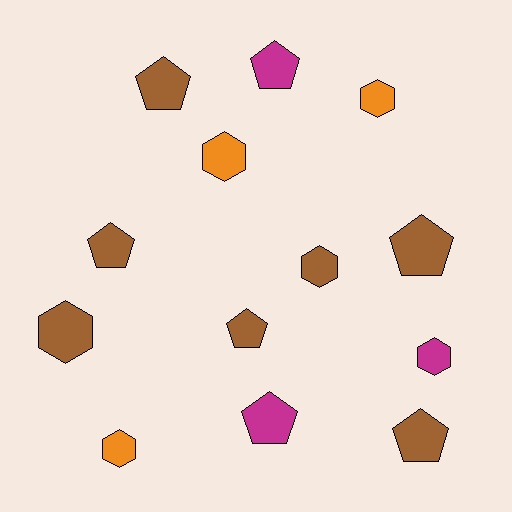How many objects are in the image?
There are 13 objects.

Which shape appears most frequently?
Pentagon, with 7 objects.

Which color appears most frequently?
Brown, with 7 objects.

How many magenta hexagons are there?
There is 1 magenta hexagon.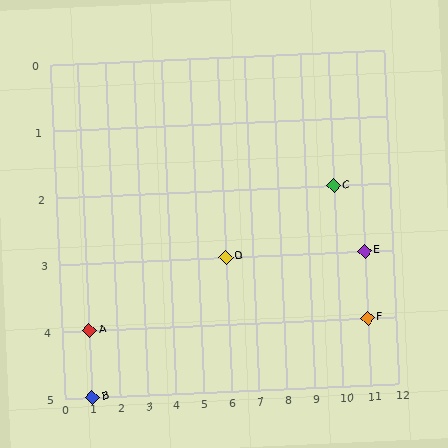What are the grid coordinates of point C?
Point C is at grid coordinates (10, 2).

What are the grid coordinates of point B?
Point B is at grid coordinates (1, 5).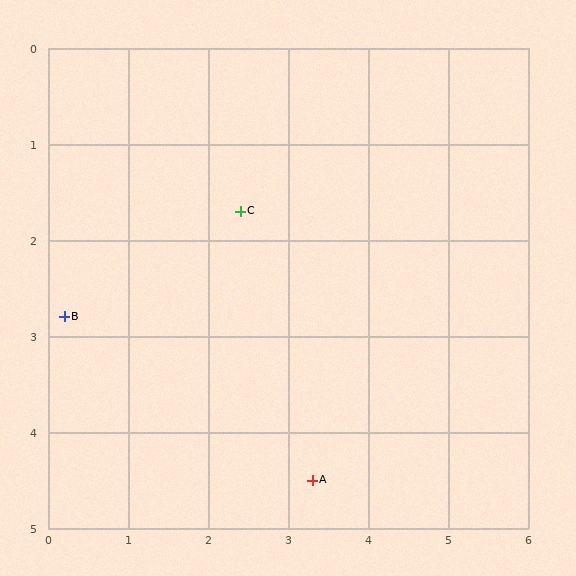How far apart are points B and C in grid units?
Points B and C are about 2.5 grid units apart.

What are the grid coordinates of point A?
Point A is at approximately (3.3, 4.5).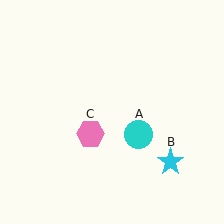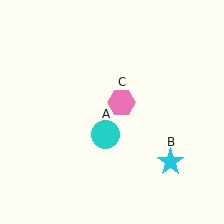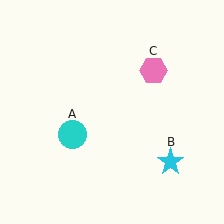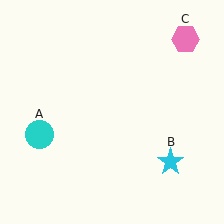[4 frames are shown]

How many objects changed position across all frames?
2 objects changed position: cyan circle (object A), pink hexagon (object C).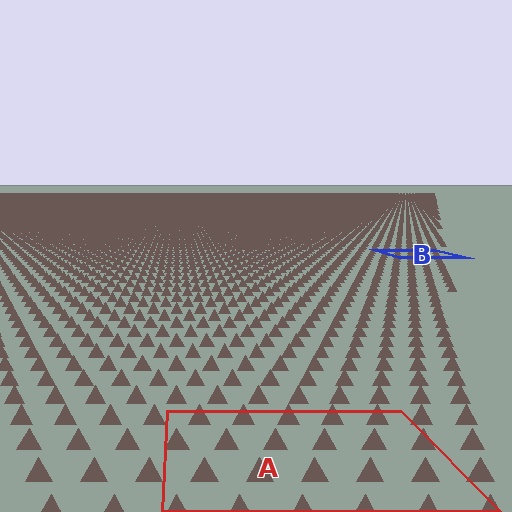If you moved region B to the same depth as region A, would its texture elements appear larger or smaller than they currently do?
They would appear larger. At a closer depth, the same texture elements are projected at a bigger on-screen size.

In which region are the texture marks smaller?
The texture marks are smaller in region B, because it is farther away.